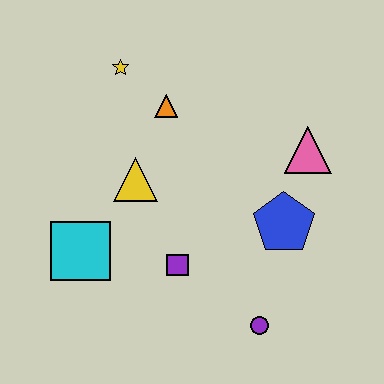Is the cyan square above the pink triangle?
No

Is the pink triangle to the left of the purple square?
No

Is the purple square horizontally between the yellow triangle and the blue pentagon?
Yes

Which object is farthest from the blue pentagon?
The yellow star is farthest from the blue pentagon.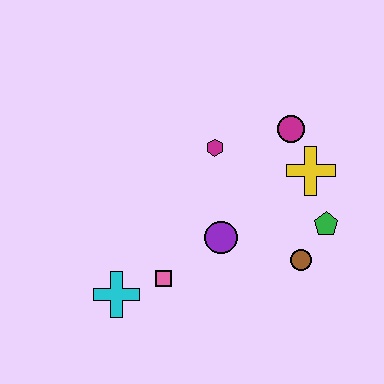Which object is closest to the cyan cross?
The pink square is closest to the cyan cross.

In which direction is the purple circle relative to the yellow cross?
The purple circle is to the left of the yellow cross.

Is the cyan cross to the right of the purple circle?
No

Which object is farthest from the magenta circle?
The cyan cross is farthest from the magenta circle.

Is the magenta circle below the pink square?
No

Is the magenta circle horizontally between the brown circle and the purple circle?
Yes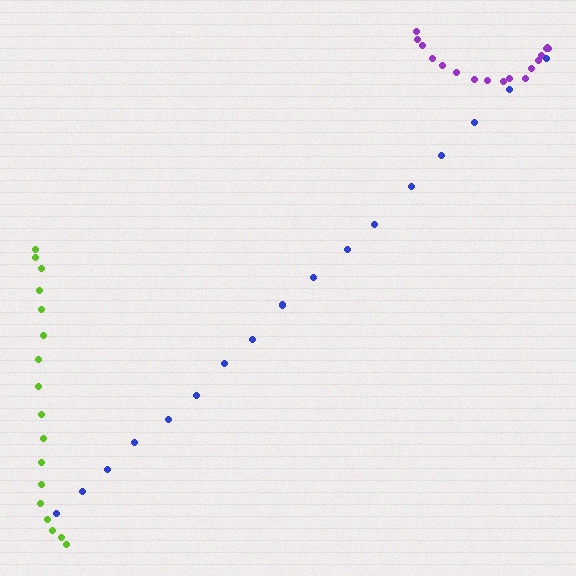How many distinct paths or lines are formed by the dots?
There are 3 distinct paths.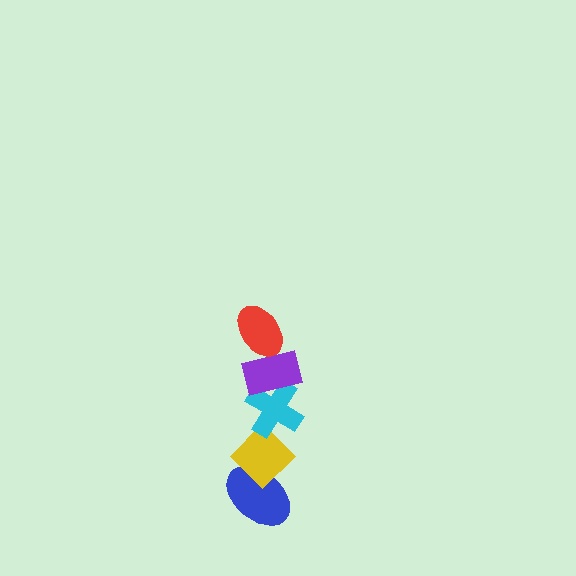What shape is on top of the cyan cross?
The purple rectangle is on top of the cyan cross.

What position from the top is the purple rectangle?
The purple rectangle is 2nd from the top.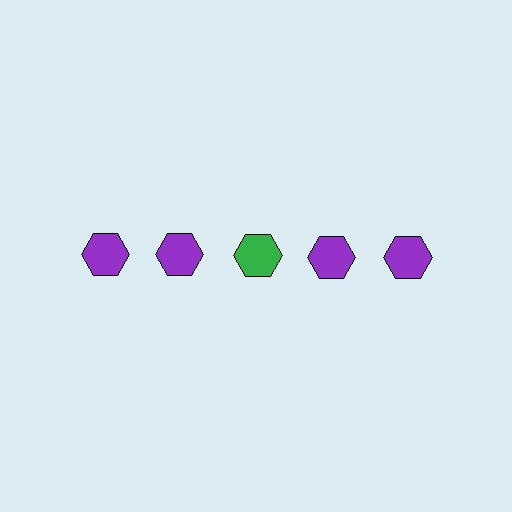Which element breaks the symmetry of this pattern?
The green hexagon in the top row, center column breaks the symmetry. All other shapes are purple hexagons.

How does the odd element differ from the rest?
It has a different color: green instead of purple.